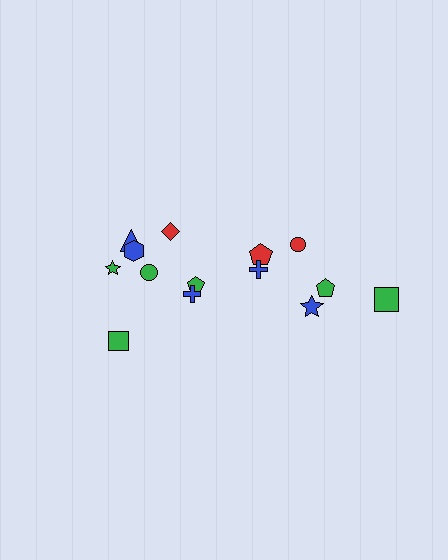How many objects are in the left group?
There are 8 objects.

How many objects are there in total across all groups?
There are 14 objects.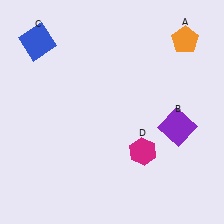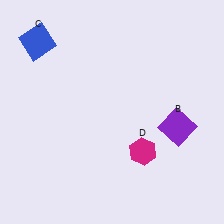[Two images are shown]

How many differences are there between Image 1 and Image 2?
There is 1 difference between the two images.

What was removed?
The orange pentagon (A) was removed in Image 2.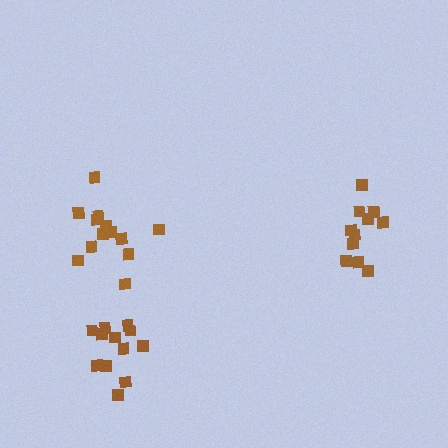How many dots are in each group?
Group 1: 11 dots, Group 2: 13 dots, Group 3: 12 dots (36 total).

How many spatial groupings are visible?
There are 3 spatial groupings.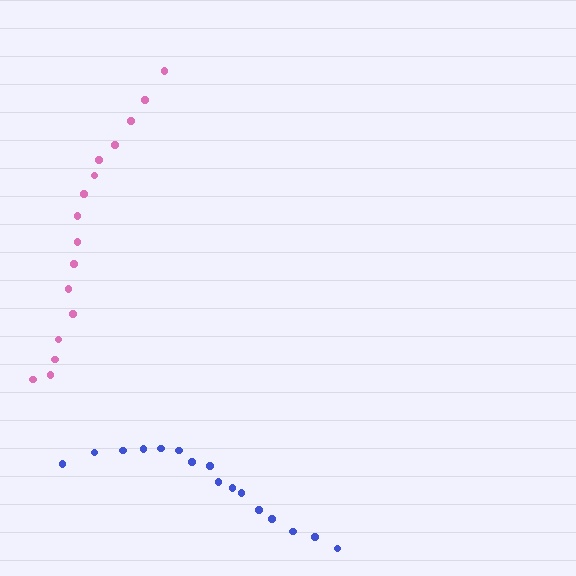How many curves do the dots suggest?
There are 2 distinct paths.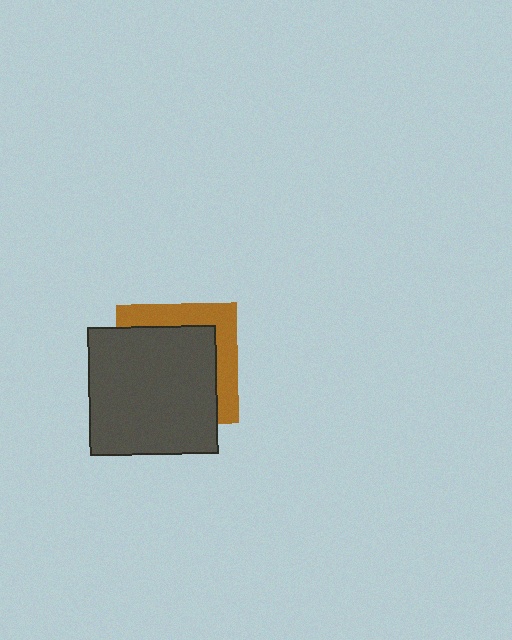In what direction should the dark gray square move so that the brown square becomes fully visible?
The dark gray square should move toward the lower-left. That is the shortest direction to clear the overlap and leave the brown square fully visible.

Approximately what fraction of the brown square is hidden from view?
Roughly 67% of the brown square is hidden behind the dark gray square.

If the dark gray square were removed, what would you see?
You would see the complete brown square.